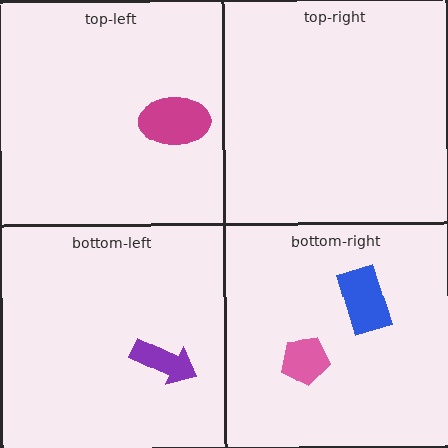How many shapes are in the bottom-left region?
1.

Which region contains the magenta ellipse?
The top-left region.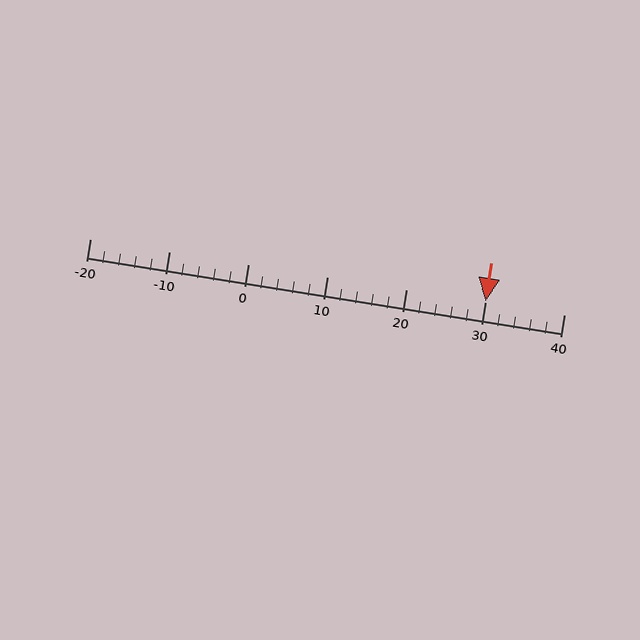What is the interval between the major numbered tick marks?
The major tick marks are spaced 10 units apart.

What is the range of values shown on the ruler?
The ruler shows values from -20 to 40.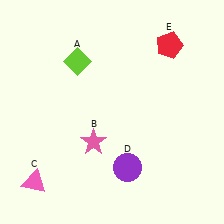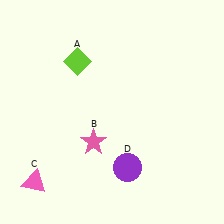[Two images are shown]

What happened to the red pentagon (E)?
The red pentagon (E) was removed in Image 2. It was in the top-right area of Image 1.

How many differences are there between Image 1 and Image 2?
There is 1 difference between the two images.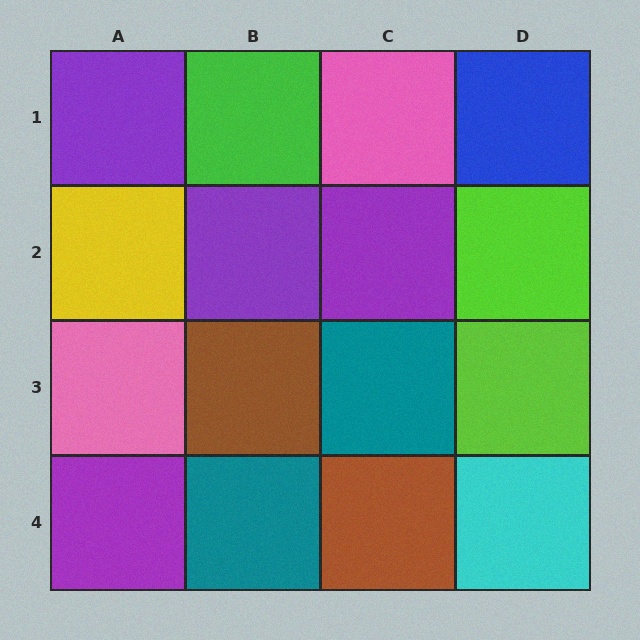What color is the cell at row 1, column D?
Blue.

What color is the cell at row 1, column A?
Purple.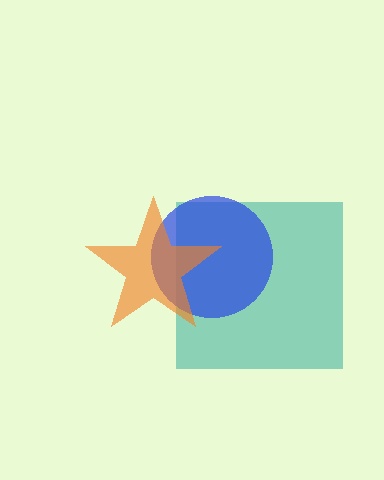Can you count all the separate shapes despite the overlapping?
Yes, there are 3 separate shapes.